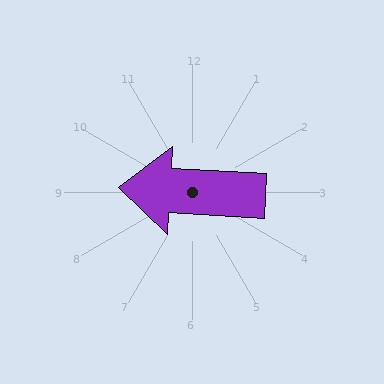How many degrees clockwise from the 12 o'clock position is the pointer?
Approximately 273 degrees.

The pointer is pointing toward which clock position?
Roughly 9 o'clock.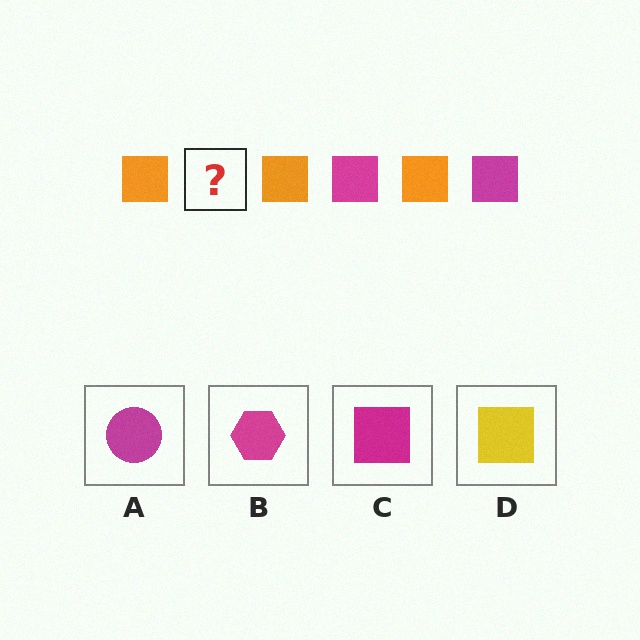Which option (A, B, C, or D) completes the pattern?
C.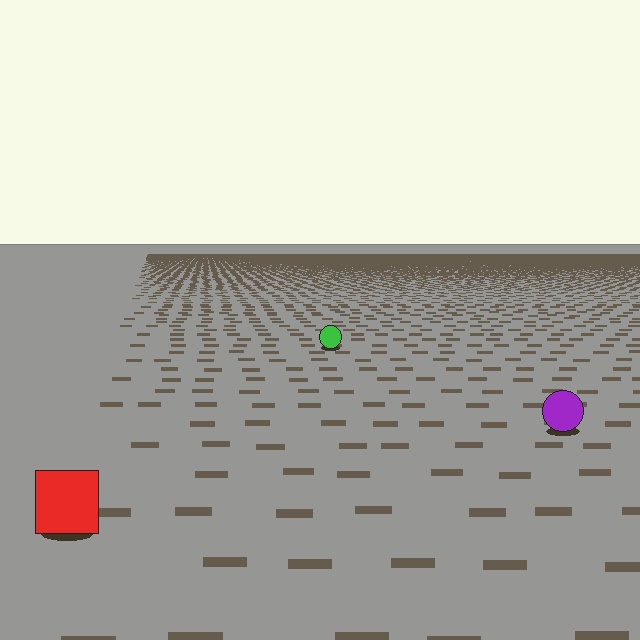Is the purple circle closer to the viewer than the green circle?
Yes. The purple circle is closer — you can tell from the texture gradient: the ground texture is coarser near it.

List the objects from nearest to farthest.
From nearest to farthest: the red square, the purple circle, the green circle.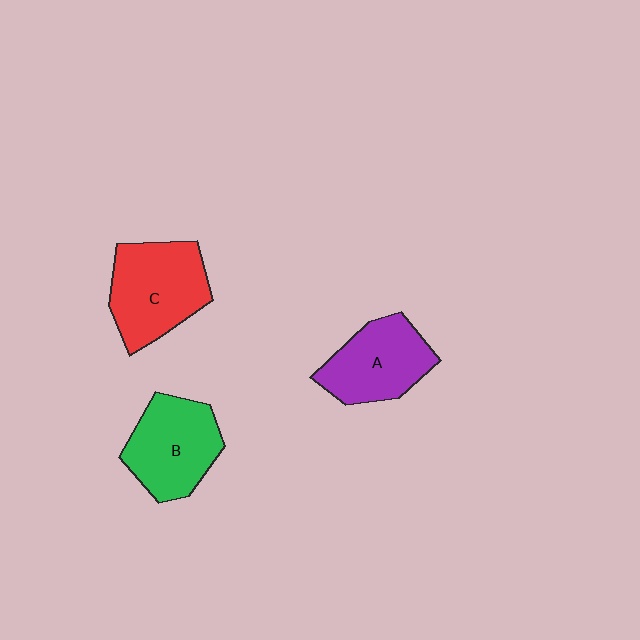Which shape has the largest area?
Shape C (red).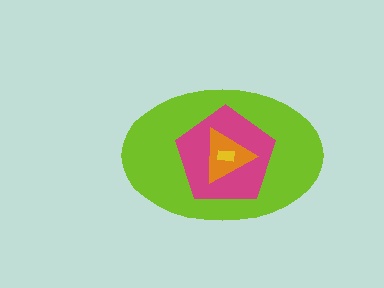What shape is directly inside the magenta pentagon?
The orange triangle.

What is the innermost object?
The yellow rectangle.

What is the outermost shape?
The lime ellipse.